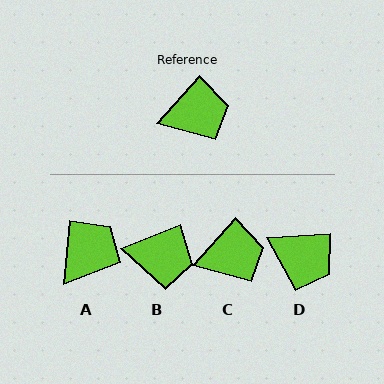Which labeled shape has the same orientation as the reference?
C.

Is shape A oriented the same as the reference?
No, it is off by about 37 degrees.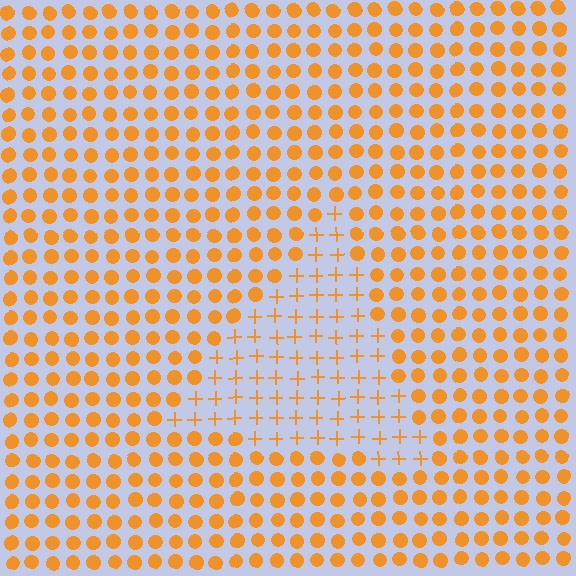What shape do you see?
I see a triangle.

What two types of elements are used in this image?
The image uses plus signs inside the triangle region and circles outside it.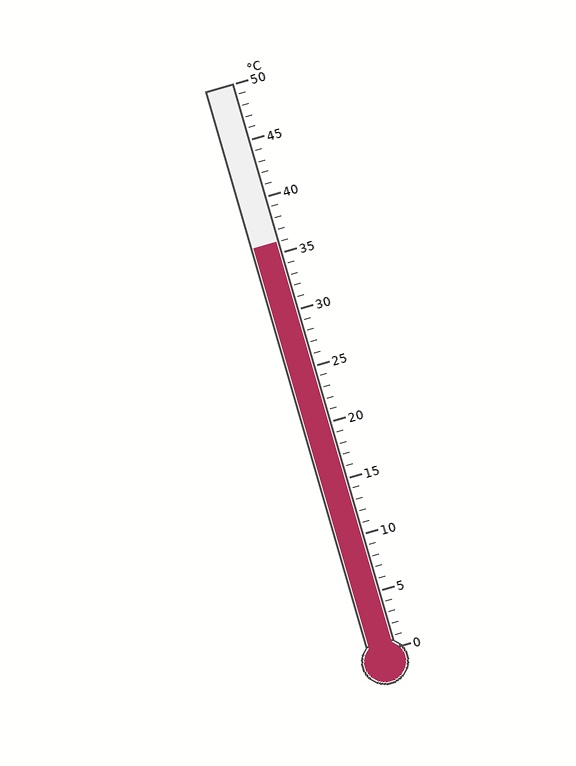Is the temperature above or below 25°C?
The temperature is above 25°C.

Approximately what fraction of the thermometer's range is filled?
The thermometer is filled to approximately 70% of its range.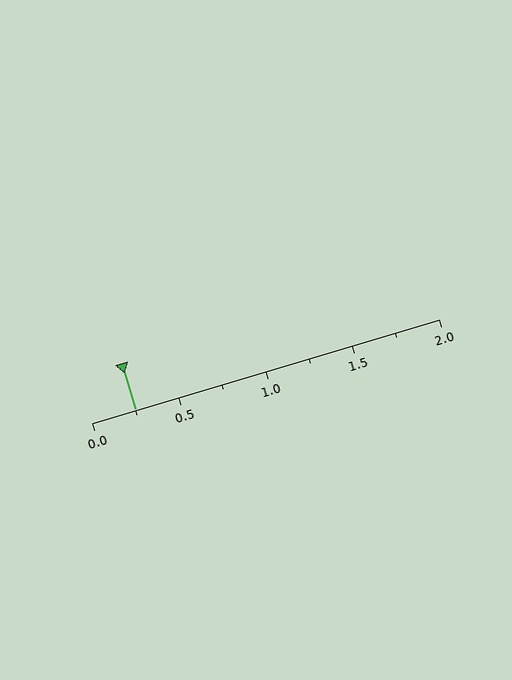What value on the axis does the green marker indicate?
The marker indicates approximately 0.25.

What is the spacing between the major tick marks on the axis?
The major ticks are spaced 0.5 apart.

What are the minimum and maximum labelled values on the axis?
The axis runs from 0.0 to 2.0.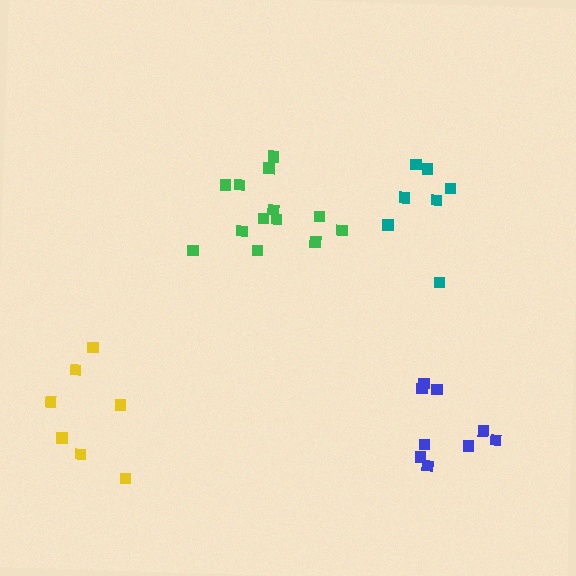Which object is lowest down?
The yellow cluster is bottommost.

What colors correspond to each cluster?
The clusters are colored: blue, green, yellow, teal.